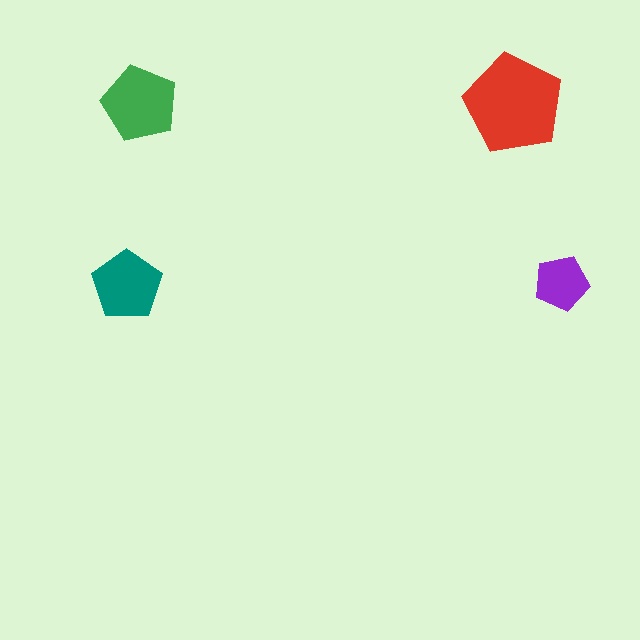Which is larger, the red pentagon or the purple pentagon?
The red one.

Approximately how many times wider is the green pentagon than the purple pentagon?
About 1.5 times wider.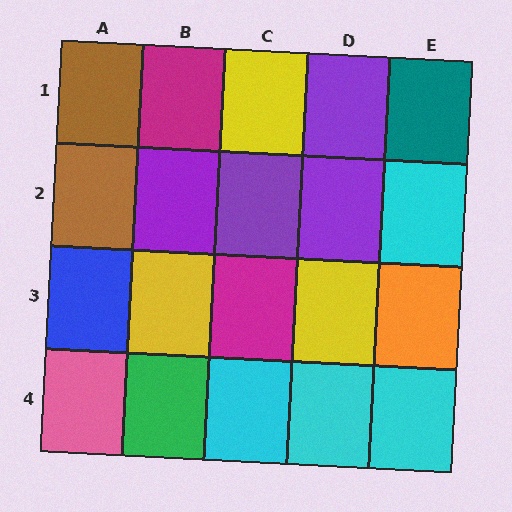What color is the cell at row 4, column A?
Pink.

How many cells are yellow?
3 cells are yellow.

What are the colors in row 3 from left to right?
Blue, yellow, magenta, yellow, orange.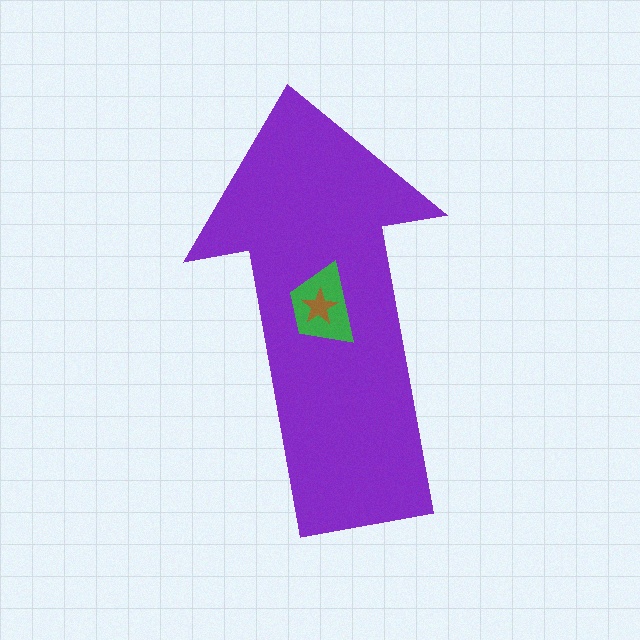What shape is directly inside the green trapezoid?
The brown star.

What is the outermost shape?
The purple arrow.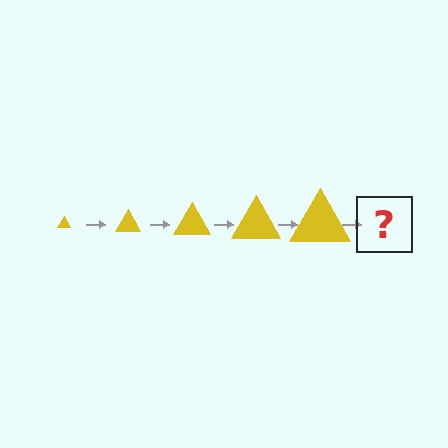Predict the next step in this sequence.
The next step is a yellow triangle, larger than the previous one.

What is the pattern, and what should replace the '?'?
The pattern is that the triangle gets progressively larger each step. The '?' should be a yellow triangle, larger than the previous one.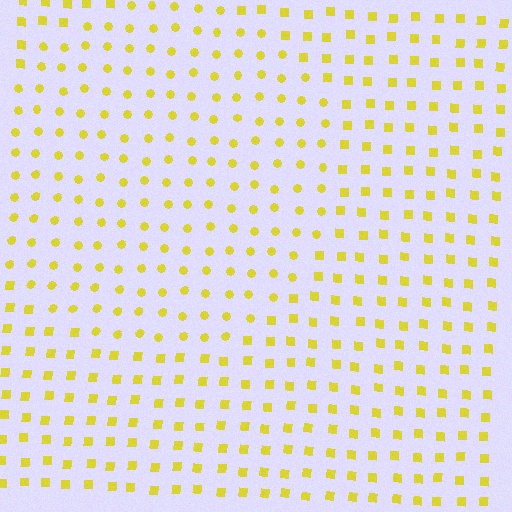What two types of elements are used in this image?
The image uses circles inside the circle region and squares outside it.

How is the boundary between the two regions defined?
The boundary is defined by a change in element shape: circles inside vs. squares outside. All elements share the same color and spacing.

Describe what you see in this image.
The image is filled with small yellow elements arranged in a uniform grid. A circle-shaped region contains circles, while the surrounding area contains squares. The boundary is defined purely by the change in element shape.